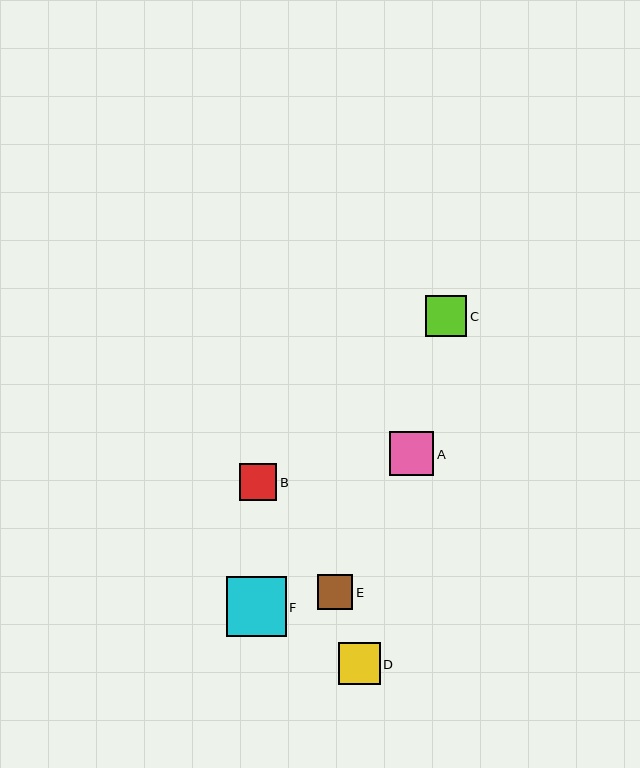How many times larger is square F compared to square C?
Square F is approximately 1.4 times the size of square C.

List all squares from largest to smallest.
From largest to smallest: F, A, D, C, B, E.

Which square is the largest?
Square F is the largest with a size of approximately 60 pixels.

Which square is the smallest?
Square E is the smallest with a size of approximately 35 pixels.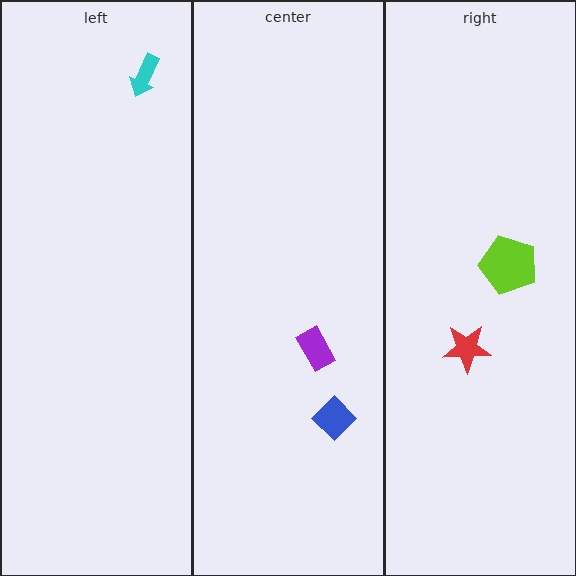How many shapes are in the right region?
2.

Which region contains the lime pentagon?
The right region.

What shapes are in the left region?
The cyan arrow.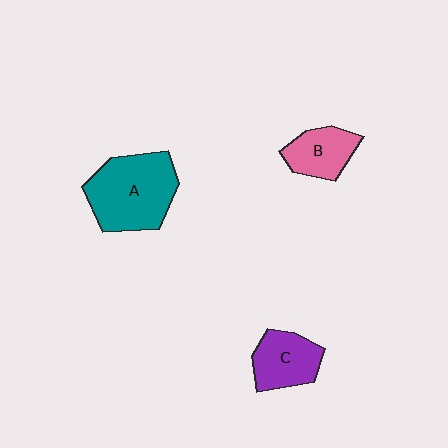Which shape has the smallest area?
Shape B (pink).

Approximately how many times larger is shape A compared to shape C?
Approximately 1.7 times.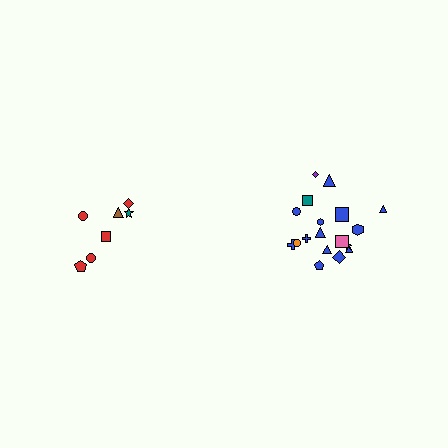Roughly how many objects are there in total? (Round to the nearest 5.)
Roughly 25 objects in total.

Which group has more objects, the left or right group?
The right group.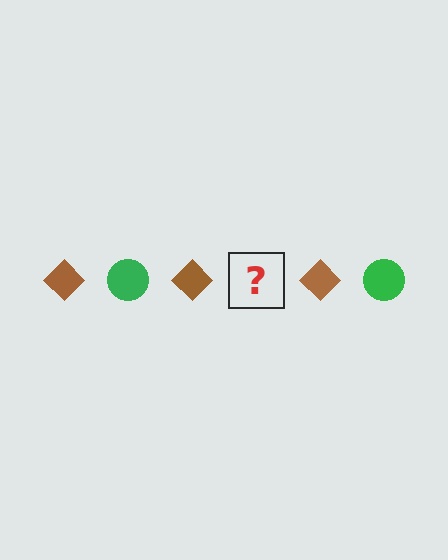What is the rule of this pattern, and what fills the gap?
The rule is that the pattern alternates between brown diamond and green circle. The gap should be filled with a green circle.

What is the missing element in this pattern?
The missing element is a green circle.